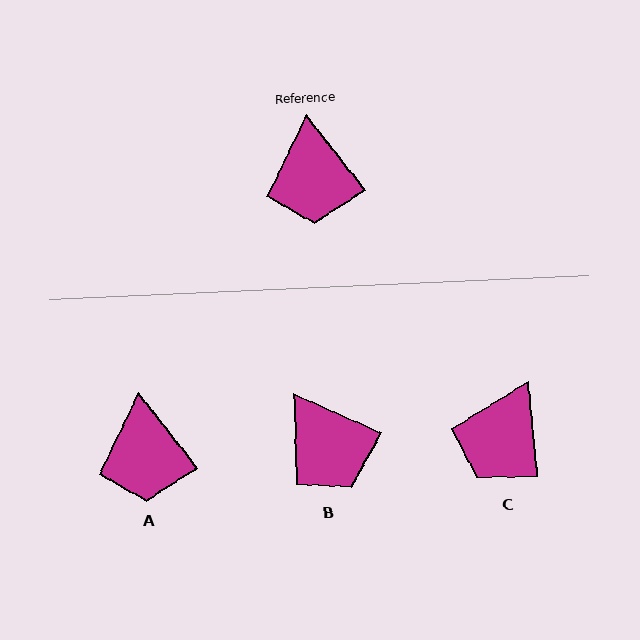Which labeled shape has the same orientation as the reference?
A.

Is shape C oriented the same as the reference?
No, it is off by about 33 degrees.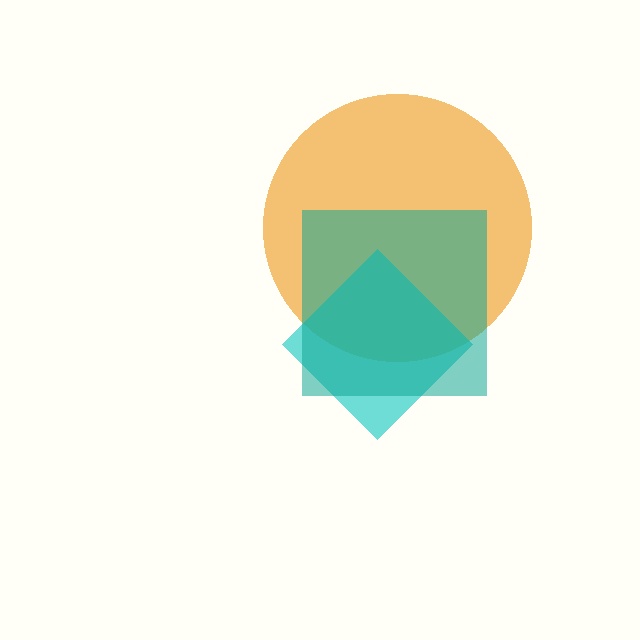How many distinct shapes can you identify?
There are 3 distinct shapes: an orange circle, a cyan diamond, a teal square.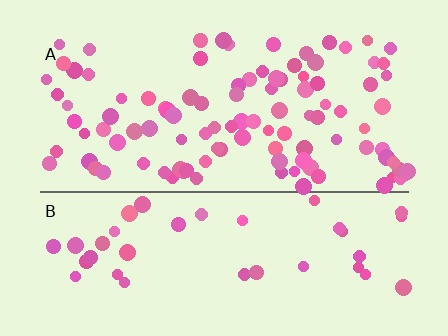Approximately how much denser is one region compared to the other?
Approximately 2.5× — region A over region B.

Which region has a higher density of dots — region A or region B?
A (the top).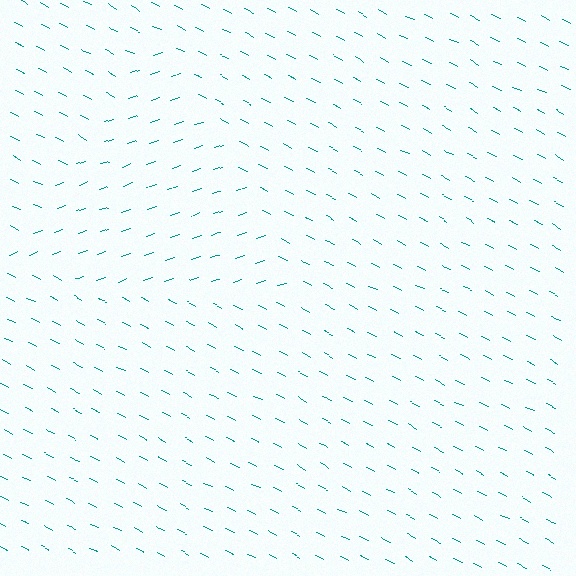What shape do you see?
I see a triangle.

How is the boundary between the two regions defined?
The boundary is defined purely by a change in line orientation (approximately 45 degrees difference). All lines are the same color and thickness.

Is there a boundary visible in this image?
Yes, there is a texture boundary formed by a change in line orientation.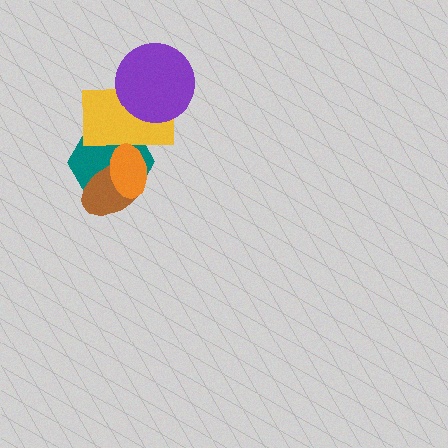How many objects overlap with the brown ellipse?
2 objects overlap with the brown ellipse.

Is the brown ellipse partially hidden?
Yes, it is partially covered by another shape.